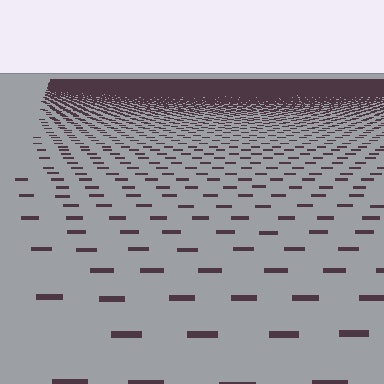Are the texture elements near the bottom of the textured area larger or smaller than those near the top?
Larger. Near the bottom, elements are closer to the viewer and appear at a bigger on-screen size.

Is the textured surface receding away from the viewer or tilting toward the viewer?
The surface is receding away from the viewer. Texture elements get smaller and denser toward the top.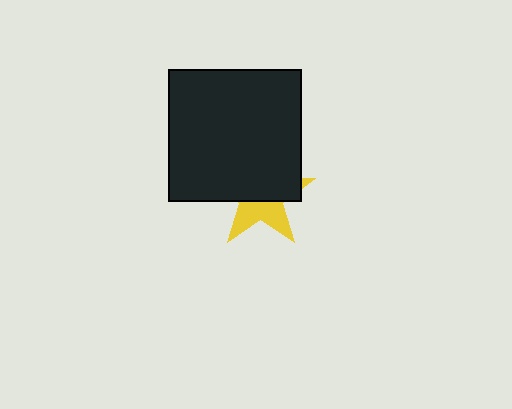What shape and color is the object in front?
The object in front is a black square.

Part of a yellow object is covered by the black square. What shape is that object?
It is a star.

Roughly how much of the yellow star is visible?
A small part of it is visible (roughly 40%).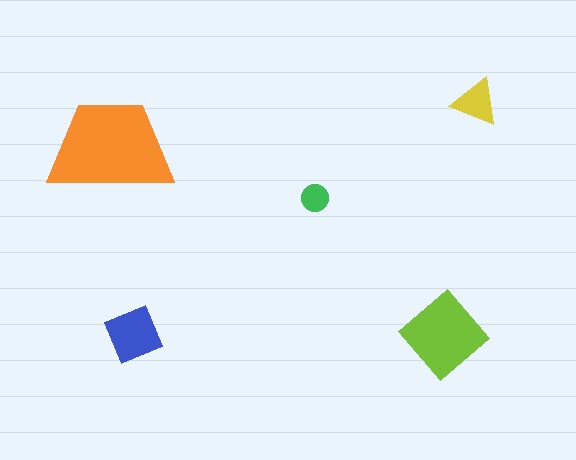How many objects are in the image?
There are 5 objects in the image.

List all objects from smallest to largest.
The green circle, the yellow triangle, the blue square, the lime diamond, the orange trapezoid.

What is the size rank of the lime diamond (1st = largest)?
2nd.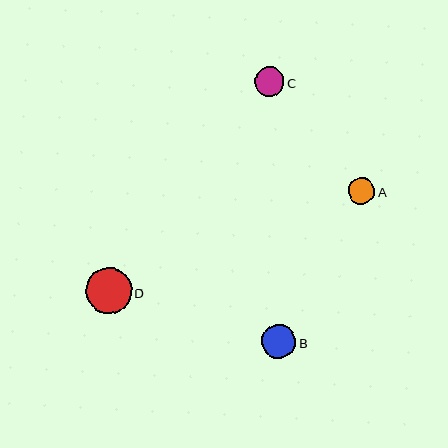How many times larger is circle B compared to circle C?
Circle B is approximately 1.2 times the size of circle C.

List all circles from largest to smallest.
From largest to smallest: D, B, C, A.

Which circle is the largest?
Circle D is the largest with a size of approximately 46 pixels.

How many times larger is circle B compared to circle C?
Circle B is approximately 1.2 times the size of circle C.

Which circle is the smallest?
Circle A is the smallest with a size of approximately 27 pixels.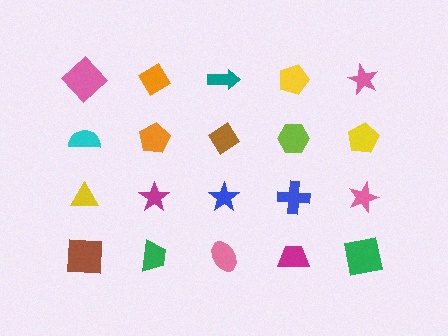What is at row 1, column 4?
A yellow pentagon.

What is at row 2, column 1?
A cyan semicircle.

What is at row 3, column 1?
A yellow triangle.